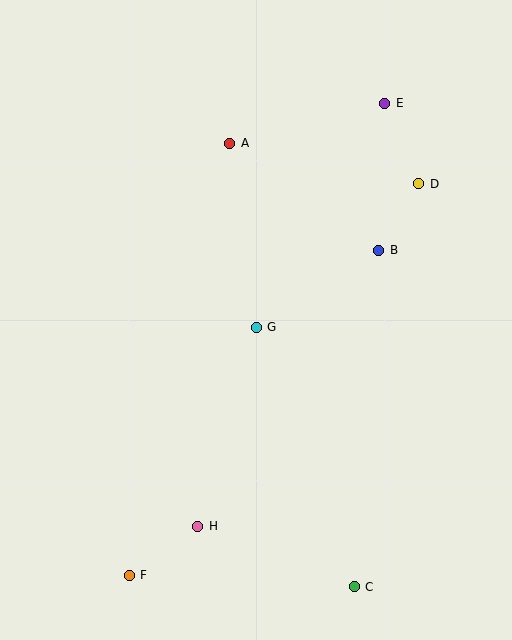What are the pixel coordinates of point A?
Point A is at (230, 143).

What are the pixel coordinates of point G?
Point G is at (256, 327).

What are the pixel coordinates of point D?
Point D is at (419, 184).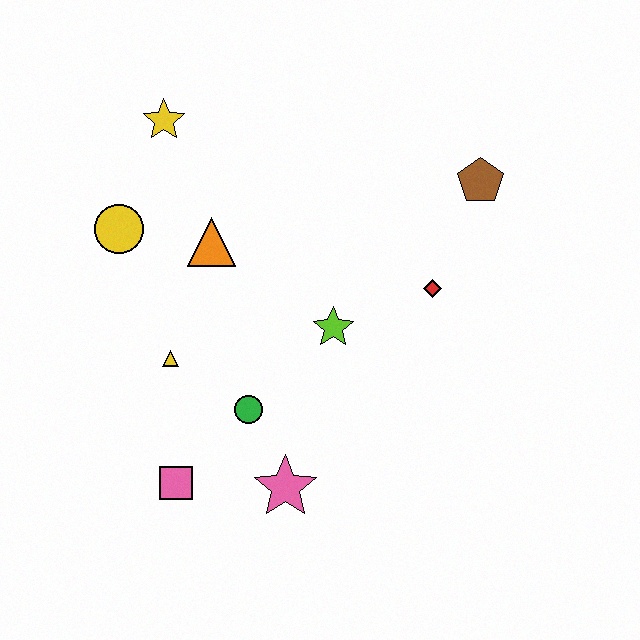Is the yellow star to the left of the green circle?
Yes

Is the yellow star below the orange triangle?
No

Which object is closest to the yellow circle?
The orange triangle is closest to the yellow circle.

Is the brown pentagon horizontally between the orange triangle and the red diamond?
No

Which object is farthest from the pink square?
The brown pentagon is farthest from the pink square.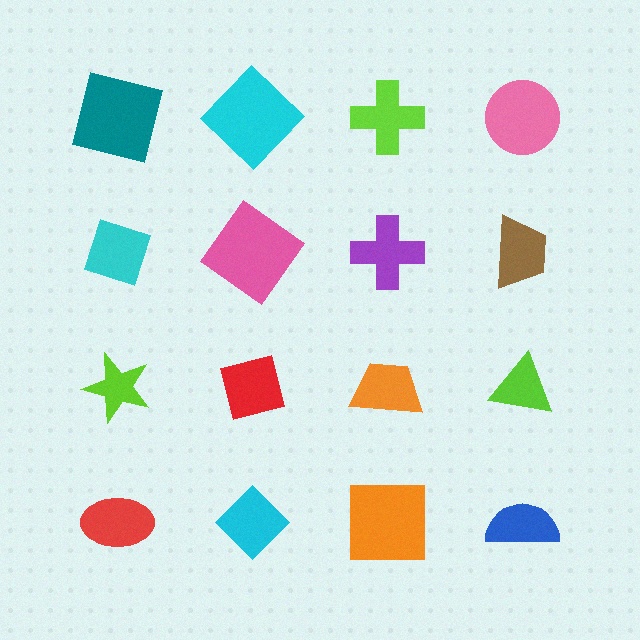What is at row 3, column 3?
An orange trapezoid.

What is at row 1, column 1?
A teal square.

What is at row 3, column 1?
A lime star.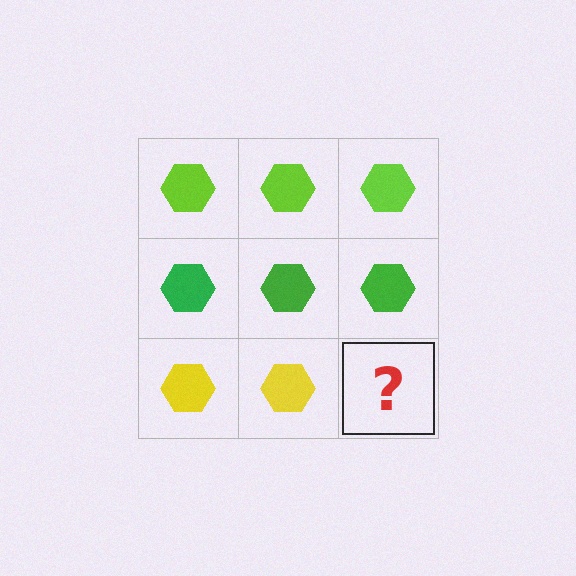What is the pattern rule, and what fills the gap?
The rule is that each row has a consistent color. The gap should be filled with a yellow hexagon.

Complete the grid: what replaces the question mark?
The question mark should be replaced with a yellow hexagon.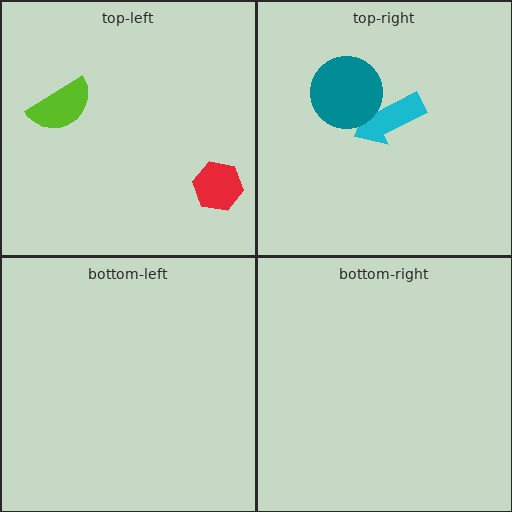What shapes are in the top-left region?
The lime semicircle, the red hexagon.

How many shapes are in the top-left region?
2.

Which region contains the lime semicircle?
The top-left region.